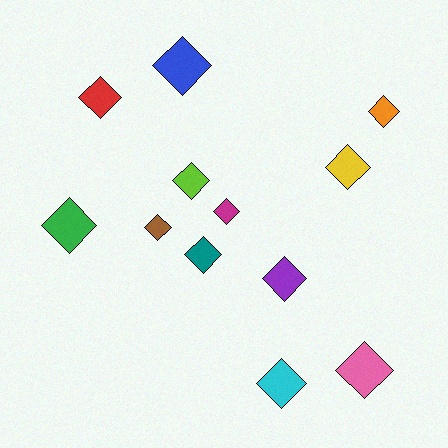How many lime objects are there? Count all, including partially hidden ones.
There is 1 lime object.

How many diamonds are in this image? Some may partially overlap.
There are 12 diamonds.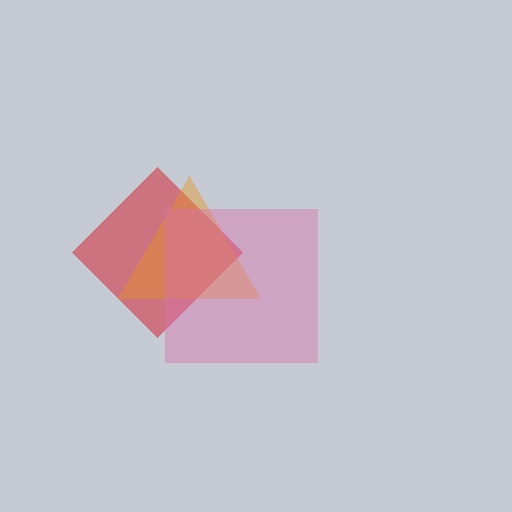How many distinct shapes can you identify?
There are 3 distinct shapes: a red diamond, an orange triangle, a pink square.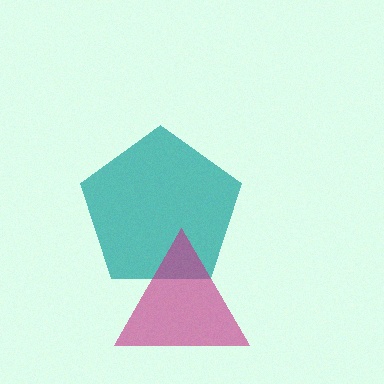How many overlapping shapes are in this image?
There are 2 overlapping shapes in the image.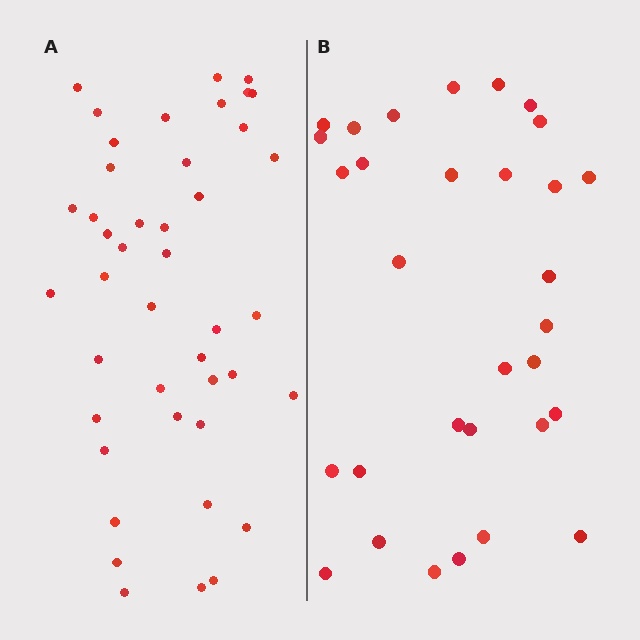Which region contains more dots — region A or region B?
Region A (the left region) has more dots.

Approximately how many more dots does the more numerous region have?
Region A has roughly 12 or so more dots than region B.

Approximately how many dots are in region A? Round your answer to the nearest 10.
About 40 dots. (The exact count is 43, which rounds to 40.)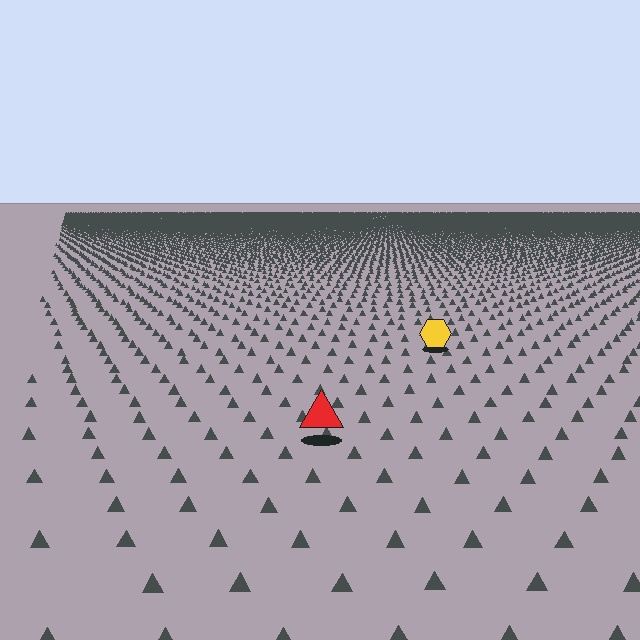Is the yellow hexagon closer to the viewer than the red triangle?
No. The red triangle is closer — you can tell from the texture gradient: the ground texture is coarser near it.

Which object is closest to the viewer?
The red triangle is closest. The texture marks near it are larger and more spread out.